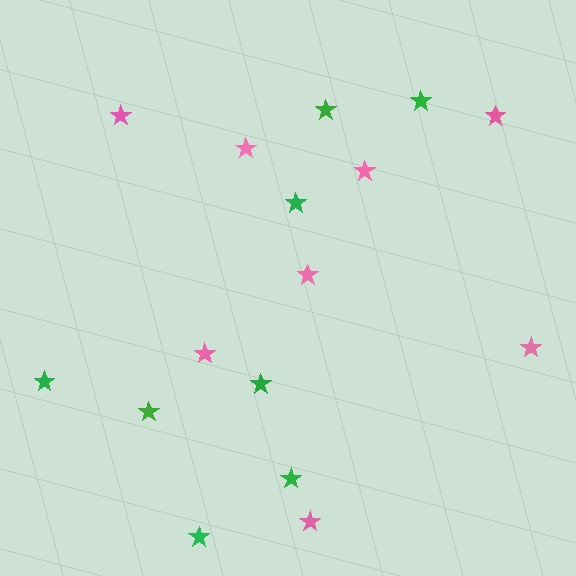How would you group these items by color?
There are 2 groups: one group of pink stars (8) and one group of green stars (8).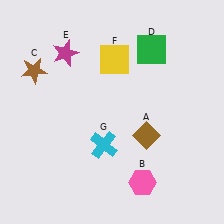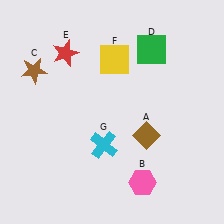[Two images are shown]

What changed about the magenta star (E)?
In Image 1, E is magenta. In Image 2, it changed to red.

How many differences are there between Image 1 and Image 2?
There is 1 difference between the two images.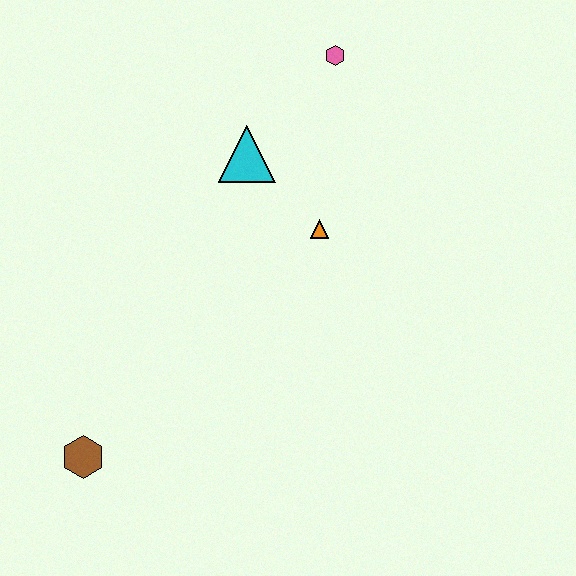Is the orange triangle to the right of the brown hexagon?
Yes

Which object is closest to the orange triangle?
The cyan triangle is closest to the orange triangle.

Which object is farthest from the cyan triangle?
The brown hexagon is farthest from the cyan triangle.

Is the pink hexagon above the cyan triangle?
Yes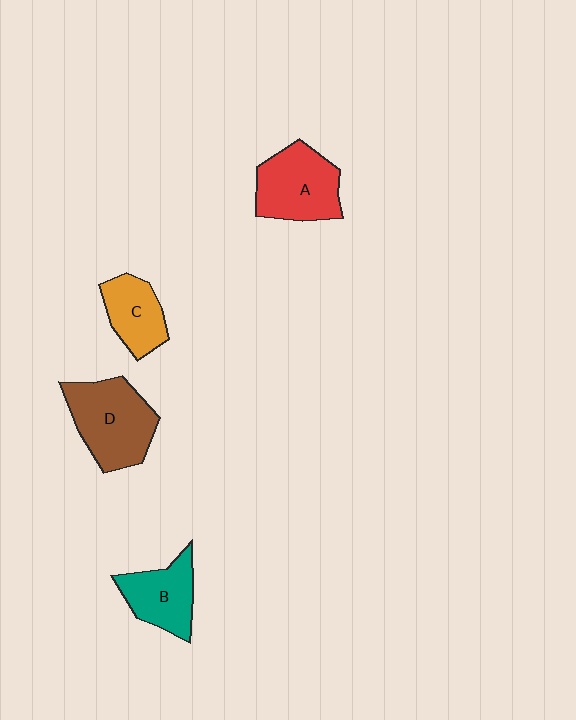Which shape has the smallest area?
Shape C (orange).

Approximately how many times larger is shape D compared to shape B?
Approximately 1.4 times.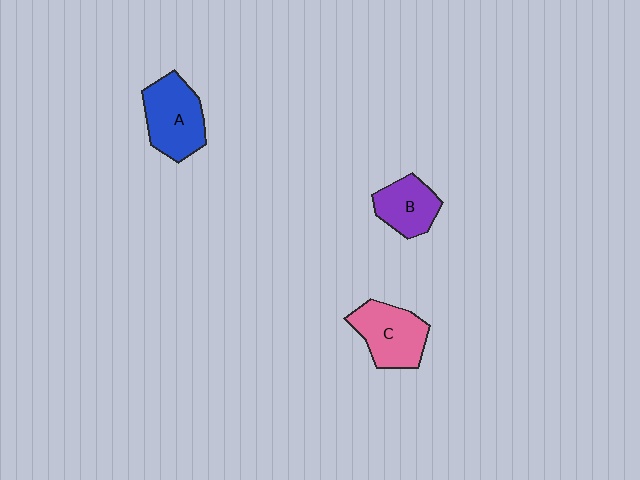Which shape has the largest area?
Shape A (blue).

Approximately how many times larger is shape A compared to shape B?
Approximately 1.4 times.